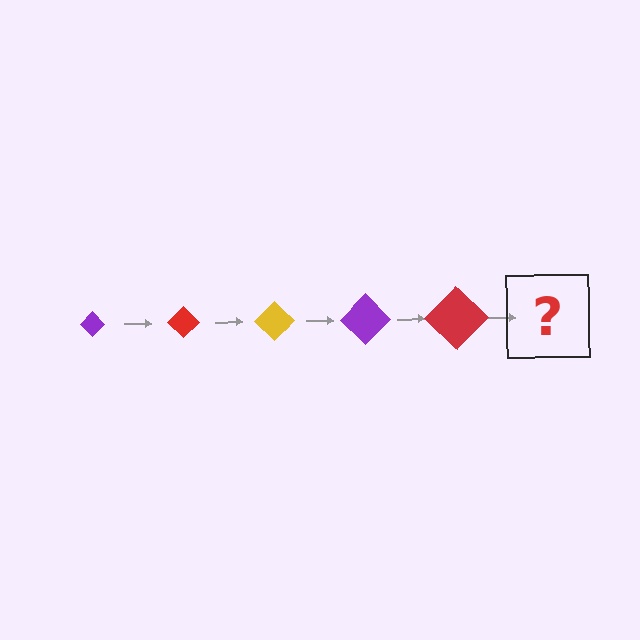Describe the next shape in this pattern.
It should be a yellow diamond, larger than the previous one.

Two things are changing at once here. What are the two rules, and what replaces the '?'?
The two rules are that the diamond grows larger each step and the color cycles through purple, red, and yellow. The '?' should be a yellow diamond, larger than the previous one.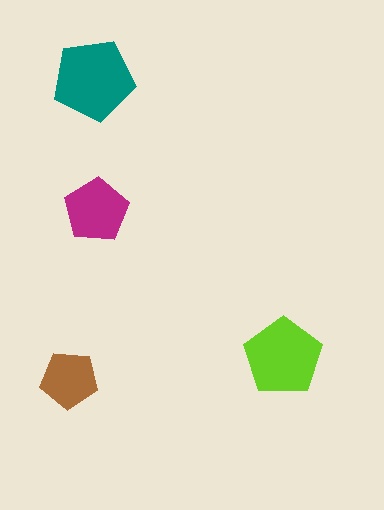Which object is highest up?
The teal pentagon is topmost.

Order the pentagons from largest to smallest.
the teal one, the lime one, the magenta one, the brown one.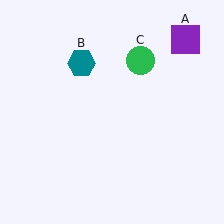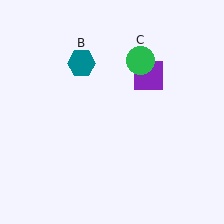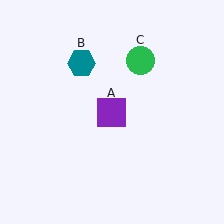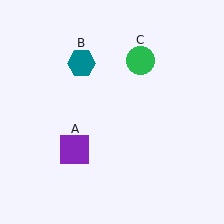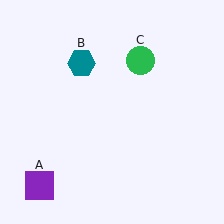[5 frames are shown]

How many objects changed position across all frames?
1 object changed position: purple square (object A).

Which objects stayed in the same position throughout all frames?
Teal hexagon (object B) and green circle (object C) remained stationary.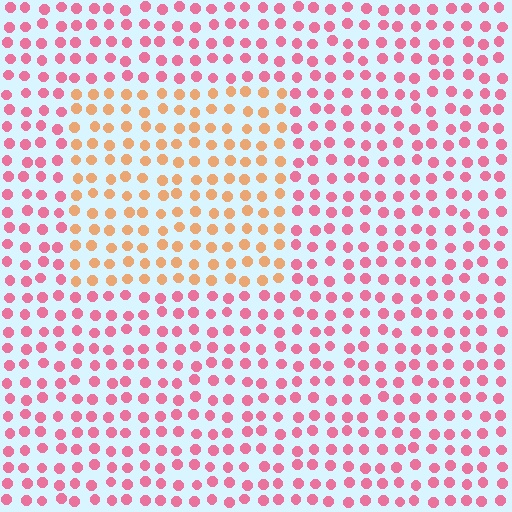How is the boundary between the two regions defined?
The boundary is defined purely by a slight shift in hue (about 47 degrees). Spacing, size, and orientation are identical on both sides.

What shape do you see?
I see a rectangle.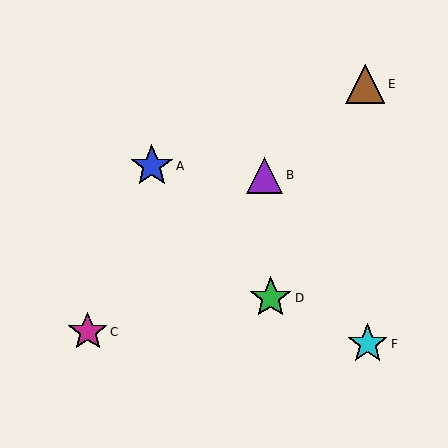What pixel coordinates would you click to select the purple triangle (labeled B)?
Click at (265, 175) to select the purple triangle B.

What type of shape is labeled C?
Shape C is a magenta star.